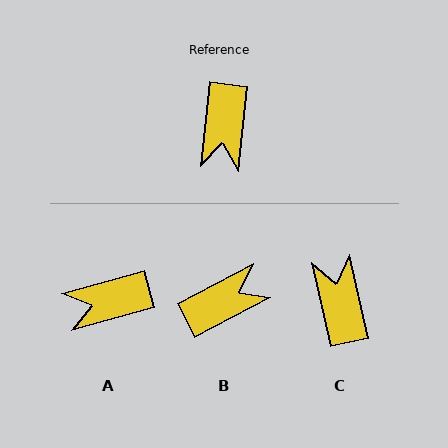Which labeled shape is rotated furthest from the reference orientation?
C, about 161 degrees away.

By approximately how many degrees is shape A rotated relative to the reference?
Approximately 68 degrees clockwise.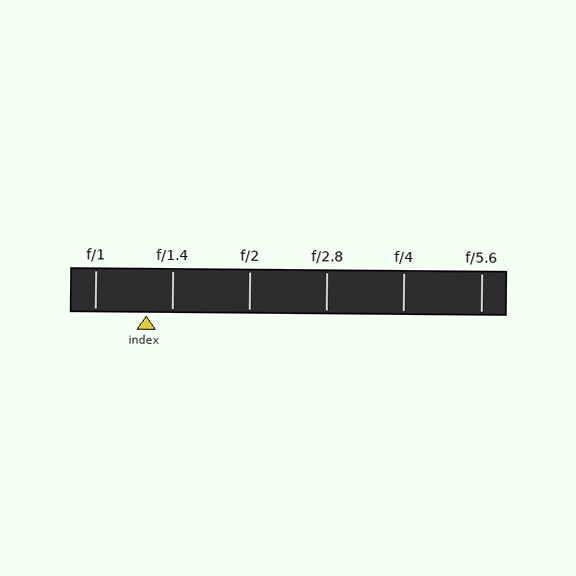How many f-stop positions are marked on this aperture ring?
There are 6 f-stop positions marked.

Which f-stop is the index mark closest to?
The index mark is closest to f/1.4.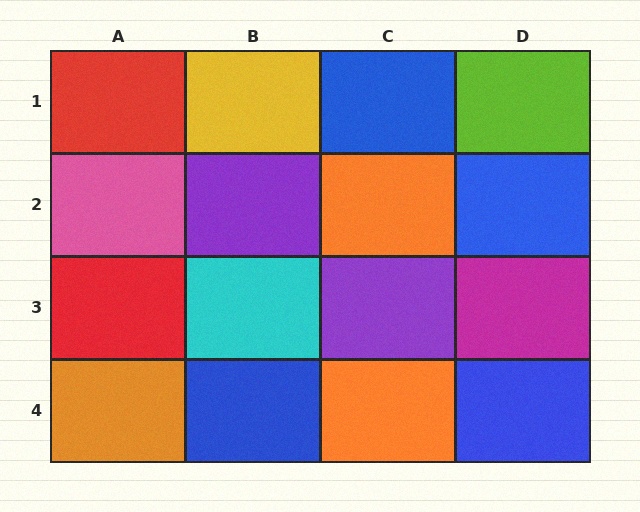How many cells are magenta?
1 cell is magenta.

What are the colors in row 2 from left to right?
Pink, purple, orange, blue.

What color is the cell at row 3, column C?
Purple.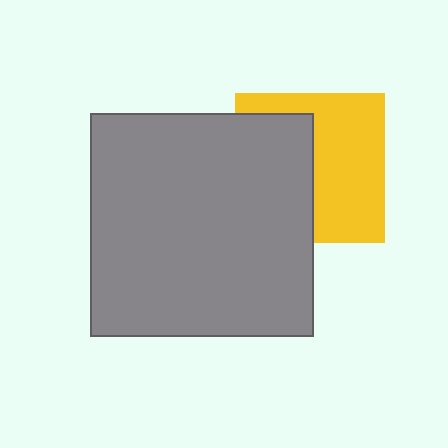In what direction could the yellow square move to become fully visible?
The yellow square could move right. That would shift it out from behind the gray square entirely.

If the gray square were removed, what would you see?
You would see the complete yellow square.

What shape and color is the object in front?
The object in front is a gray square.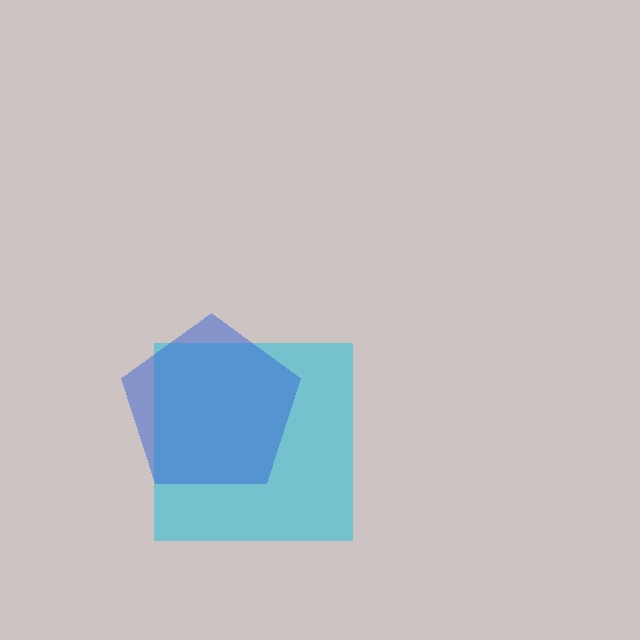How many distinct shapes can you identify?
There are 2 distinct shapes: a cyan square, a blue pentagon.